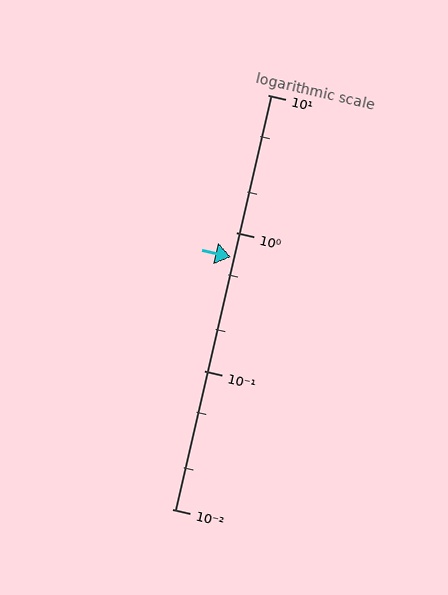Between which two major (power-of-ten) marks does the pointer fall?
The pointer is between 0.1 and 1.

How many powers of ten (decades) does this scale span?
The scale spans 3 decades, from 0.01 to 10.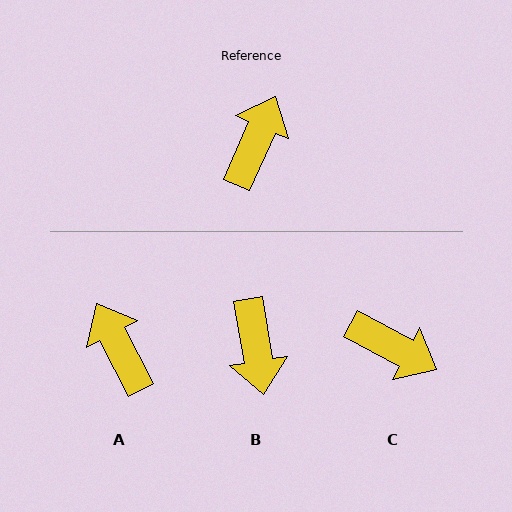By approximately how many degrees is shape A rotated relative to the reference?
Approximately 51 degrees counter-clockwise.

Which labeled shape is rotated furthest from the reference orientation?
B, about 147 degrees away.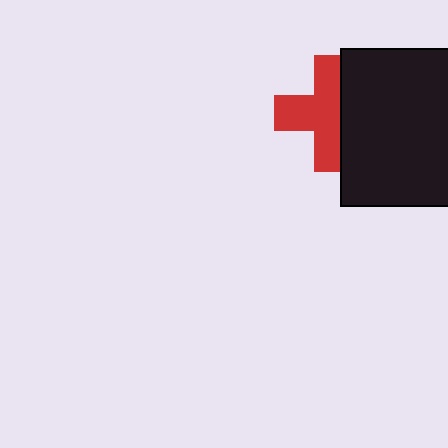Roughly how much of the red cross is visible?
About half of it is visible (roughly 63%).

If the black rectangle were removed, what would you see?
You would see the complete red cross.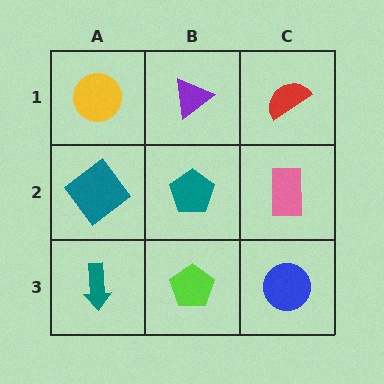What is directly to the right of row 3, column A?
A lime pentagon.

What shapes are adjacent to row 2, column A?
A yellow circle (row 1, column A), a teal arrow (row 3, column A), a teal pentagon (row 2, column B).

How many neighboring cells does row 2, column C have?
3.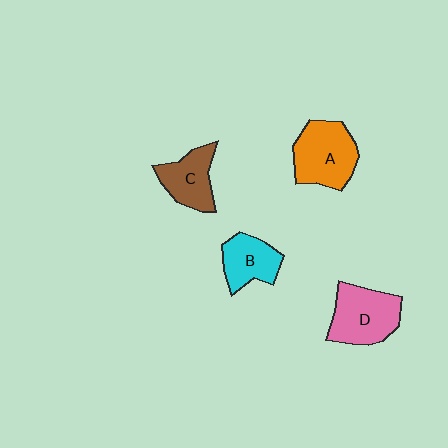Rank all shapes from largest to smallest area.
From largest to smallest: A (orange), D (pink), C (brown), B (cyan).